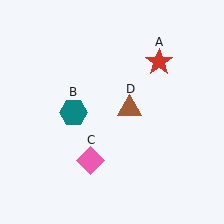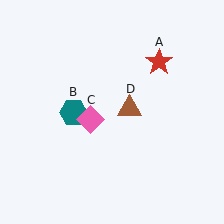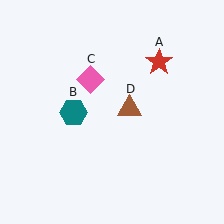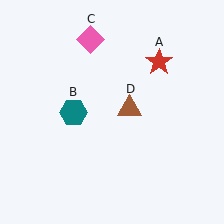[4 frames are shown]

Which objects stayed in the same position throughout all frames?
Red star (object A) and teal hexagon (object B) and brown triangle (object D) remained stationary.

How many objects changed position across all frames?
1 object changed position: pink diamond (object C).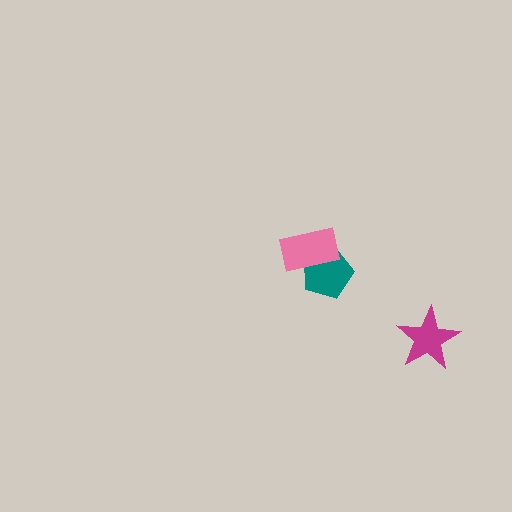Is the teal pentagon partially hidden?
Yes, it is partially covered by another shape.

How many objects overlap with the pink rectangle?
1 object overlaps with the pink rectangle.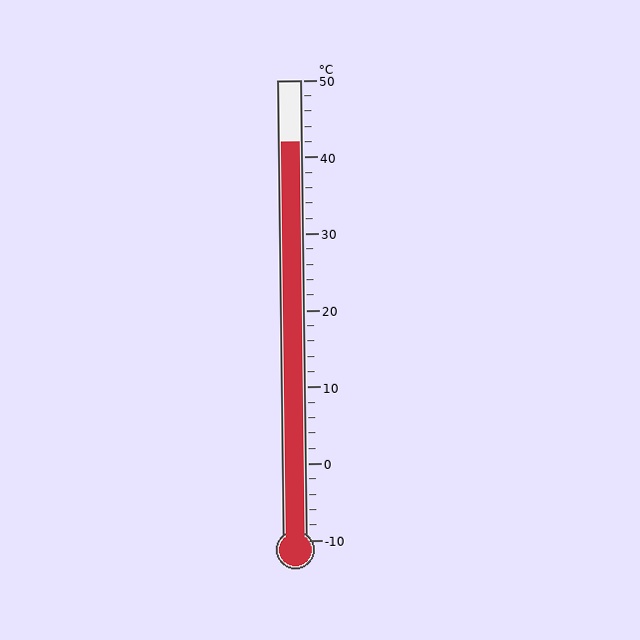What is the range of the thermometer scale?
The thermometer scale ranges from -10°C to 50°C.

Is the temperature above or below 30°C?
The temperature is above 30°C.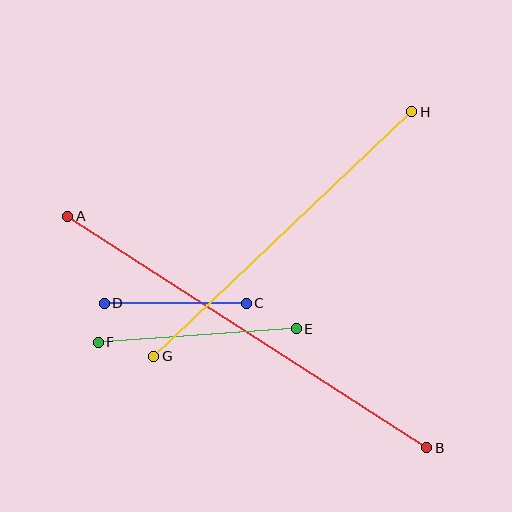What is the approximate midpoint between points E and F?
The midpoint is at approximately (197, 335) pixels.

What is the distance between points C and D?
The distance is approximately 142 pixels.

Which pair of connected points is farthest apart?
Points A and B are farthest apart.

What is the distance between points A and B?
The distance is approximately 427 pixels.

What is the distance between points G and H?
The distance is approximately 356 pixels.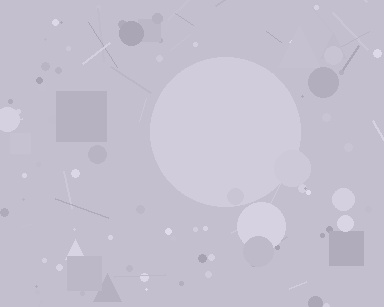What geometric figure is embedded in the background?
A circle is embedded in the background.